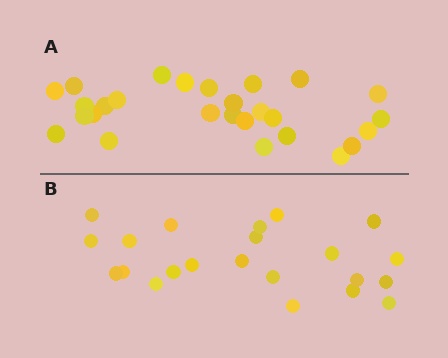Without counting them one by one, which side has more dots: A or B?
Region A (the top region) has more dots.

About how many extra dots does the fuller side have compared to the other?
Region A has about 5 more dots than region B.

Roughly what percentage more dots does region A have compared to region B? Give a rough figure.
About 25% more.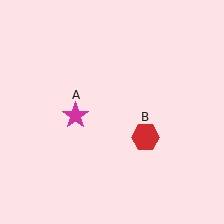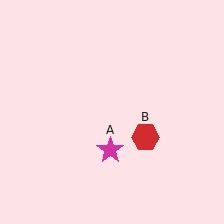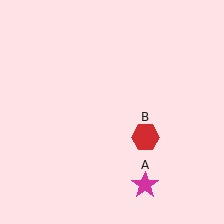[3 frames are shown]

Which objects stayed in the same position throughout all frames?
Red hexagon (object B) remained stationary.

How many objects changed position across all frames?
1 object changed position: magenta star (object A).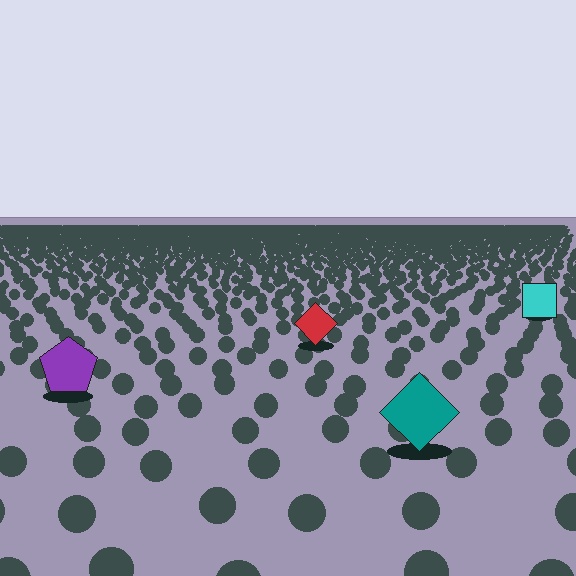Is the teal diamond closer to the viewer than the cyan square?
Yes. The teal diamond is closer — you can tell from the texture gradient: the ground texture is coarser near it.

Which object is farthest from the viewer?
The cyan square is farthest from the viewer. It appears smaller and the ground texture around it is denser.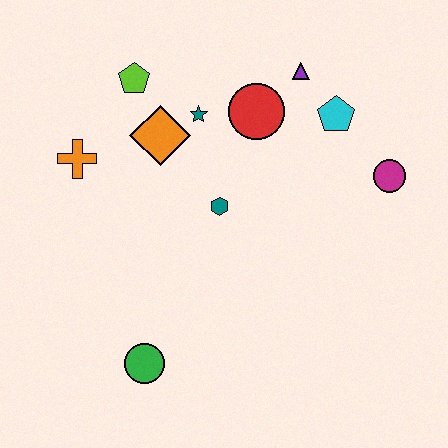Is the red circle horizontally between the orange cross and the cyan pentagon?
Yes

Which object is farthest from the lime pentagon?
The green circle is farthest from the lime pentagon.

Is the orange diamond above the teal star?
No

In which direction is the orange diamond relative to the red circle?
The orange diamond is to the left of the red circle.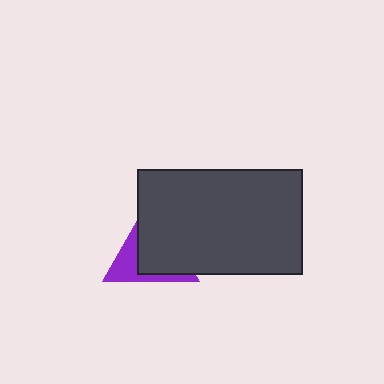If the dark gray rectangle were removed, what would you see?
You would see the complete purple triangle.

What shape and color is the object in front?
The object in front is a dark gray rectangle.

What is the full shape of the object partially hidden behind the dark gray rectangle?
The partially hidden object is a purple triangle.